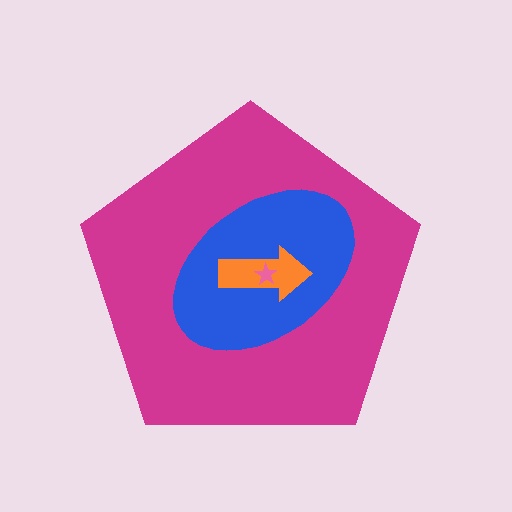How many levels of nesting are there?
4.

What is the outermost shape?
The magenta pentagon.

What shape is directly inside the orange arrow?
The pink star.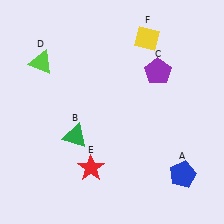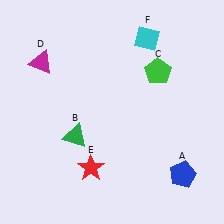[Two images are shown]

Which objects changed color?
C changed from purple to green. D changed from lime to magenta. F changed from yellow to cyan.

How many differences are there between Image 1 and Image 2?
There are 3 differences between the two images.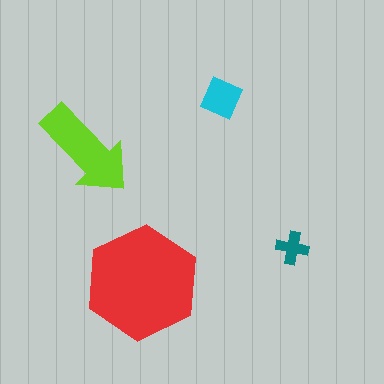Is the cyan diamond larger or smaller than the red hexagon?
Smaller.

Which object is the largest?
The red hexagon.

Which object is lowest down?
The red hexagon is bottommost.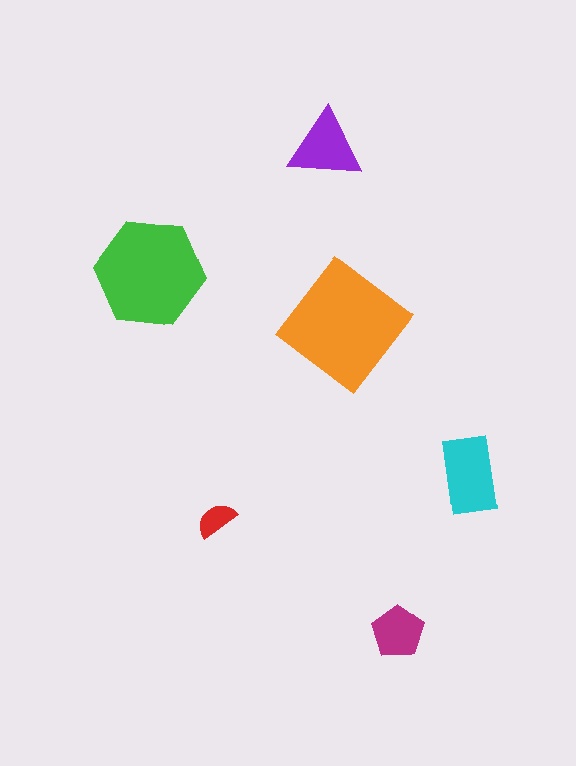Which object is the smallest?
The red semicircle.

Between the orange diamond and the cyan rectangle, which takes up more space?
The orange diamond.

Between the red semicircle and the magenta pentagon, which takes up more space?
The magenta pentagon.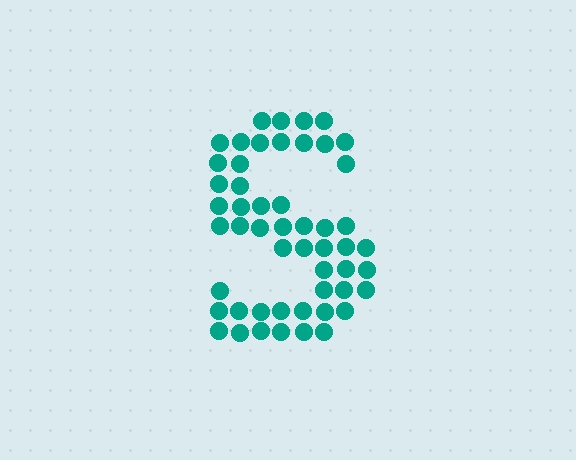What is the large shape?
The large shape is the letter S.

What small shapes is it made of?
It is made of small circles.